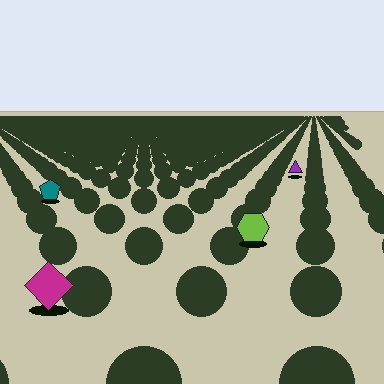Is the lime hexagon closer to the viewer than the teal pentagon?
Yes. The lime hexagon is closer — you can tell from the texture gradient: the ground texture is coarser near it.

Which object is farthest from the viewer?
The purple triangle is farthest from the viewer. It appears smaller and the ground texture around it is denser.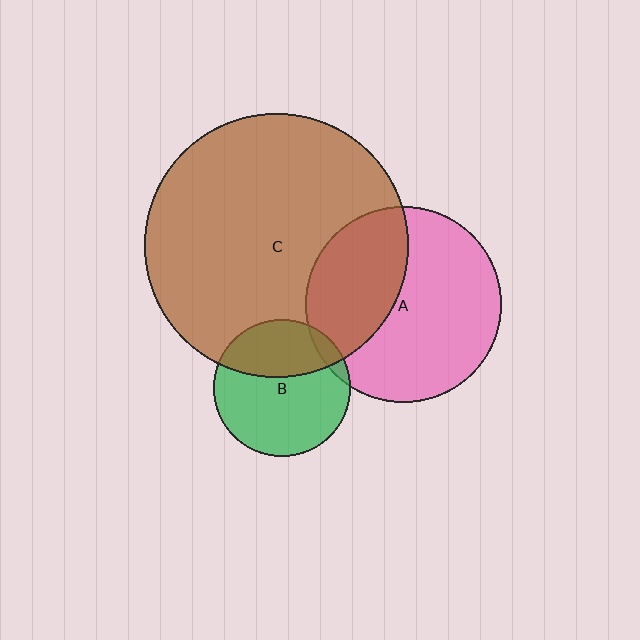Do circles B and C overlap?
Yes.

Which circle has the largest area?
Circle C (brown).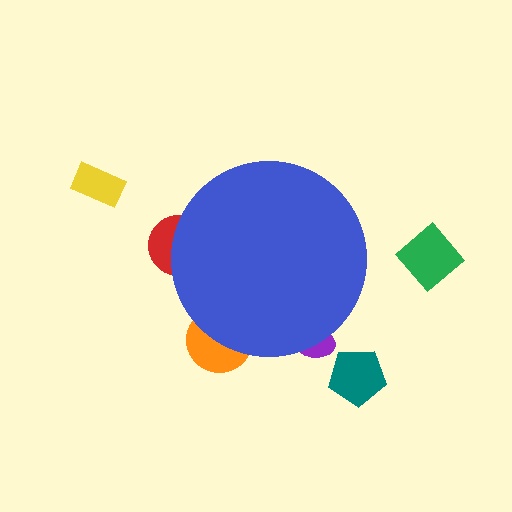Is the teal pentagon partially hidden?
No, the teal pentagon is fully visible.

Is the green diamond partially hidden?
No, the green diamond is fully visible.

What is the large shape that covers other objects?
A blue circle.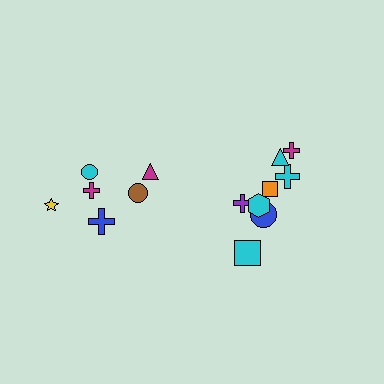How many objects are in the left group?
There are 6 objects.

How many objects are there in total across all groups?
There are 14 objects.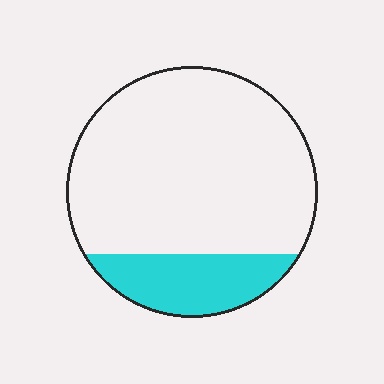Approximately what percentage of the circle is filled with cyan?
Approximately 20%.